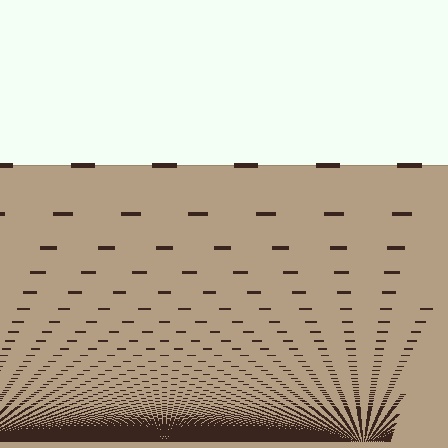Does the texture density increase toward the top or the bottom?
Density increases toward the bottom.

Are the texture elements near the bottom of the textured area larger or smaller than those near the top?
Smaller. The gradient is inverted — elements near the bottom are smaller and denser.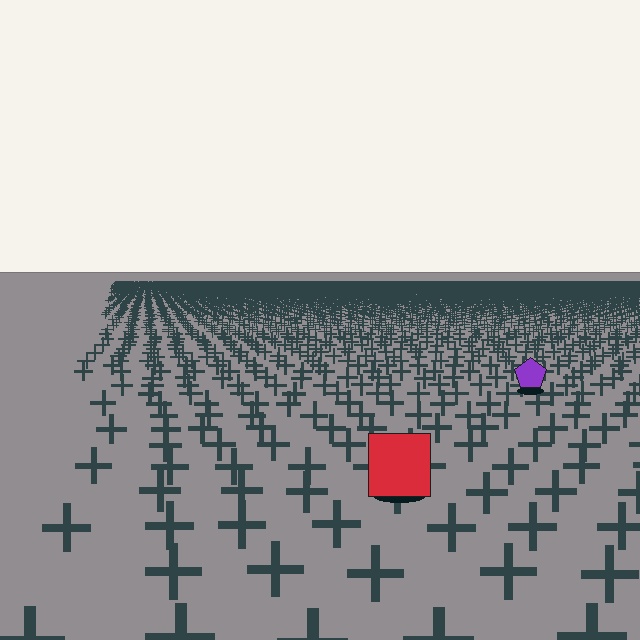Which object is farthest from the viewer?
The purple pentagon is farthest from the viewer. It appears smaller and the ground texture around it is denser.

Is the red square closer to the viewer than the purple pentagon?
Yes. The red square is closer — you can tell from the texture gradient: the ground texture is coarser near it.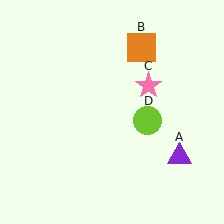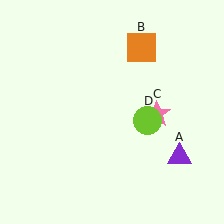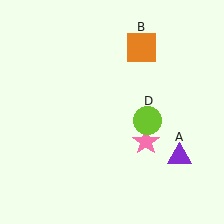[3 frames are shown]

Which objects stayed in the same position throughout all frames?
Purple triangle (object A) and orange square (object B) and lime circle (object D) remained stationary.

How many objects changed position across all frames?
1 object changed position: pink star (object C).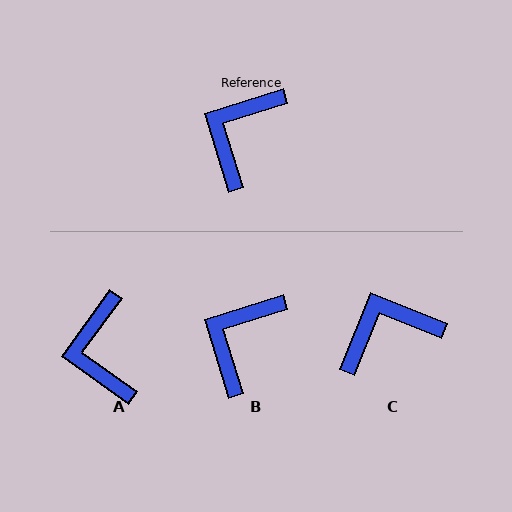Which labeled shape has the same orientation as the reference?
B.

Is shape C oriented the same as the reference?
No, it is off by about 39 degrees.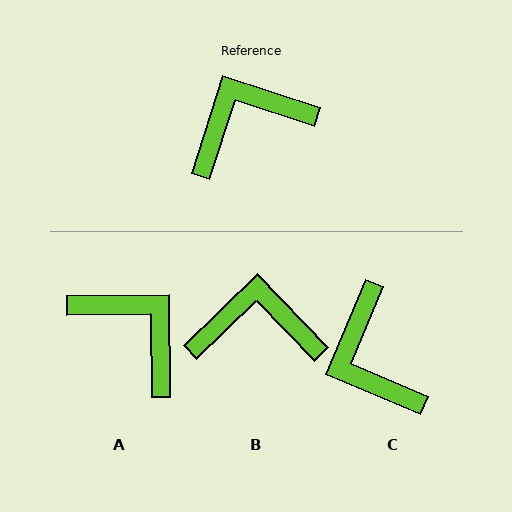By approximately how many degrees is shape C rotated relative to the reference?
Approximately 85 degrees counter-clockwise.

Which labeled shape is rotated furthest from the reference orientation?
C, about 85 degrees away.